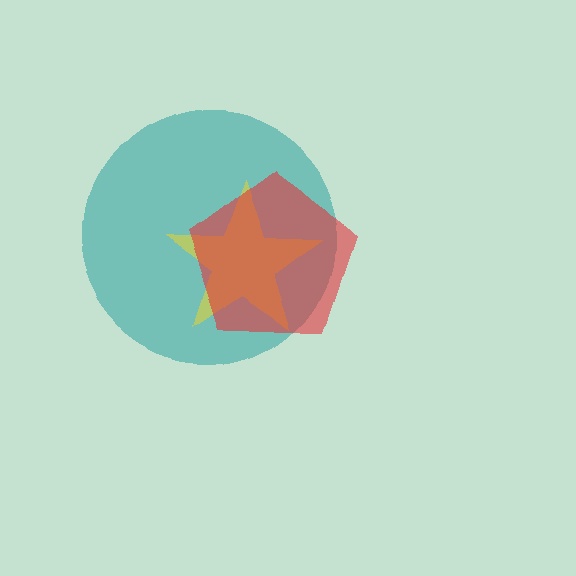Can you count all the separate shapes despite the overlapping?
Yes, there are 3 separate shapes.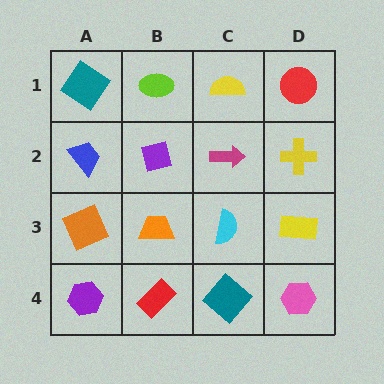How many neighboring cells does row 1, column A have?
2.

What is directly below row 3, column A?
A purple hexagon.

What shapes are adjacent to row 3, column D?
A yellow cross (row 2, column D), a pink hexagon (row 4, column D), a cyan semicircle (row 3, column C).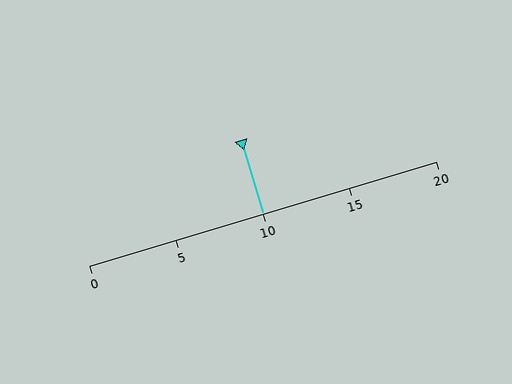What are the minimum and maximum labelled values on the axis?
The axis runs from 0 to 20.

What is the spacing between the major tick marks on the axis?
The major ticks are spaced 5 apart.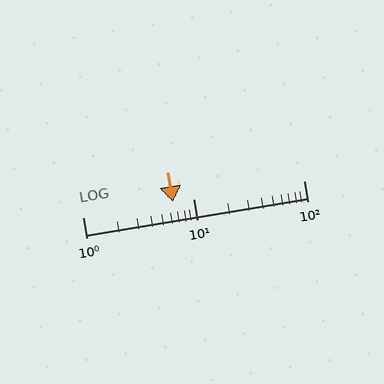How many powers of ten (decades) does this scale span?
The scale spans 2 decades, from 1 to 100.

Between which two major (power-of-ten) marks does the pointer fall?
The pointer is between 1 and 10.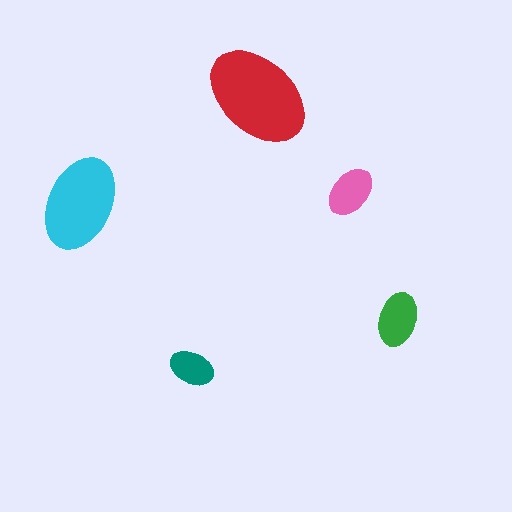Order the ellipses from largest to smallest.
the red one, the cyan one, the green one, the pink one, the teal one.